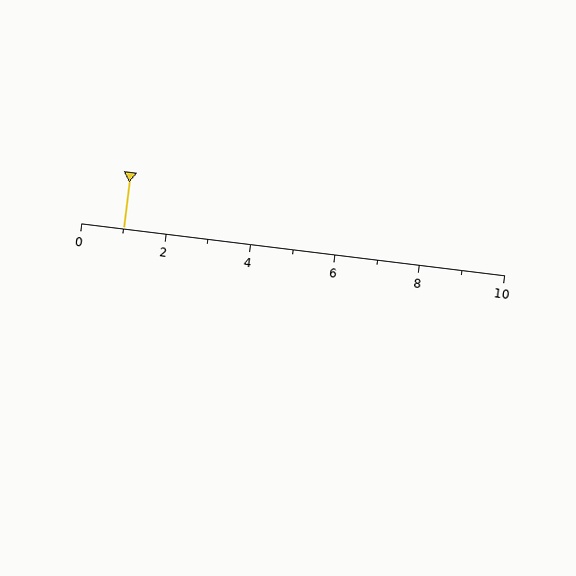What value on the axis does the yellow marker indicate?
The marker indicates approximately 1.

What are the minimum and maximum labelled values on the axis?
The axis runs from 0 to 10.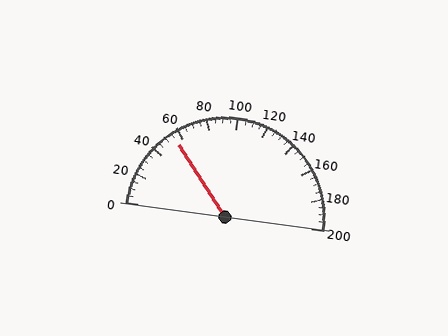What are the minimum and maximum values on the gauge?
The gauge ranges from 0 to 200.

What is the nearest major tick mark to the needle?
The nearest major tick mark is 60.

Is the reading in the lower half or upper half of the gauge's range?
The reading is in the lower half of the range (0 to 200).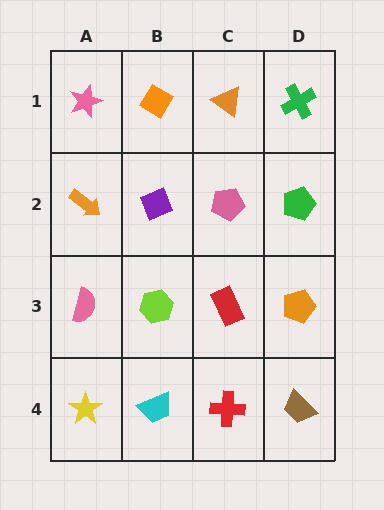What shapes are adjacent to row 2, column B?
An orange diamond (row 1, column B), a lime hexagon (row 3, column B), an orange arrow (row 2, column A), a pink pentagon (row 2, column C).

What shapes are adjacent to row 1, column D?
A green pentagon (row 2, column D), an orange triangle (row 1, column C).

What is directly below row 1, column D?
A green pentagon.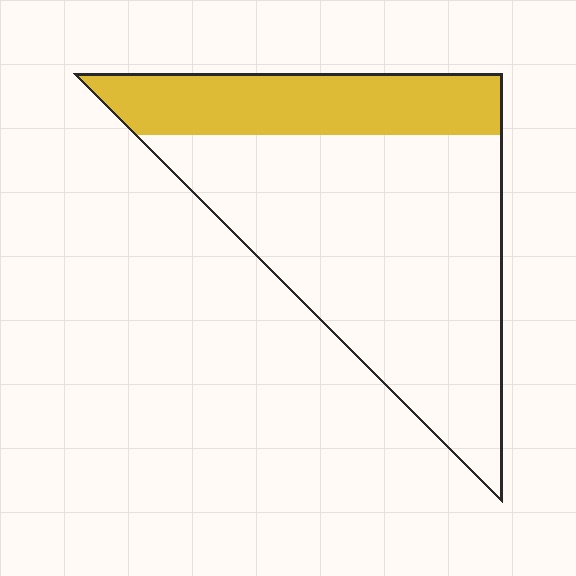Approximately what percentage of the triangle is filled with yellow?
Approximately 25%.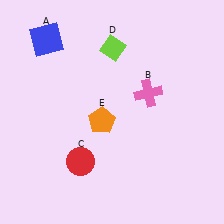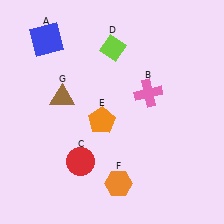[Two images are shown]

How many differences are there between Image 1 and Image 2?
There are 2 differences between the two images.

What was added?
An orange hexagon (F), a brown triangle (G) were added in Image 2.